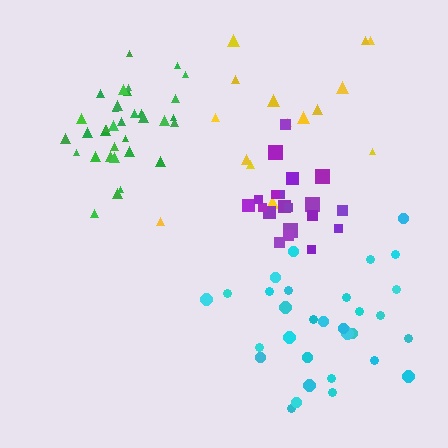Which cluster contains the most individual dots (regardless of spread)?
Green (34).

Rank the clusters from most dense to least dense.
purple, green, cyan, yellow.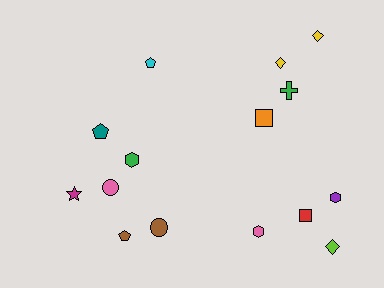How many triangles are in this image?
There are no triangles.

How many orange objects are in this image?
There is 1 orange object.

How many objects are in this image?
There are 15 objects.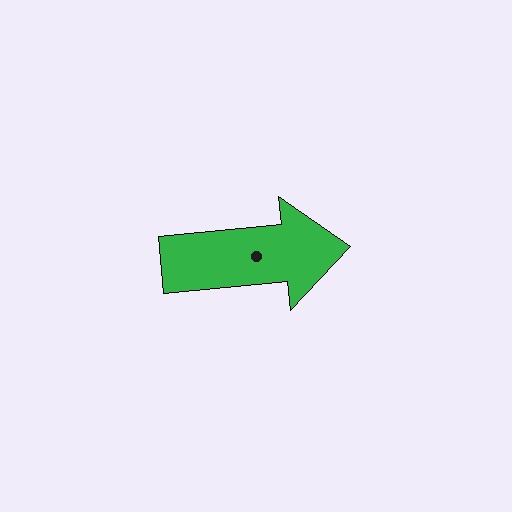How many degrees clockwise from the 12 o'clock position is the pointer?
Approximately 84 degrees.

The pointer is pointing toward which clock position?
Roughly 3 o'clock.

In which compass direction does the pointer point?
East.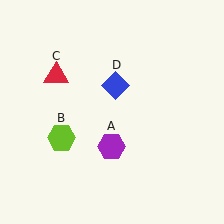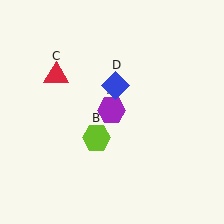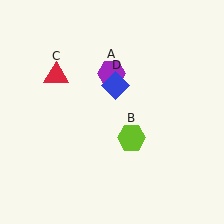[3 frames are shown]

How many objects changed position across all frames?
2 objects changed position: purple hexagon (object A), lime hexagon (object B).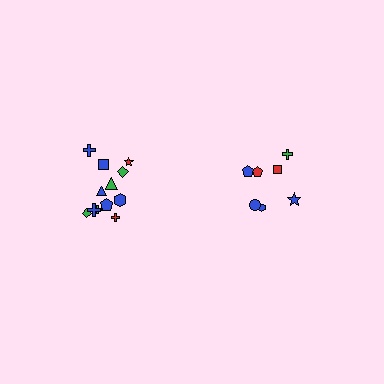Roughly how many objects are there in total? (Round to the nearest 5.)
Roughly 20 objects in total.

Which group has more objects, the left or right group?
The left group.